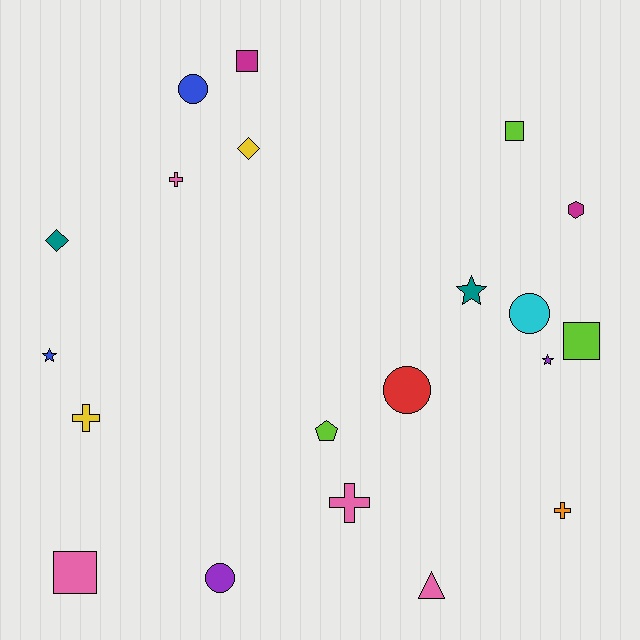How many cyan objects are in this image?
There is 1 cyan object.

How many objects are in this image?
There are 20 objects.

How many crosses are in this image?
There are 4 crosses.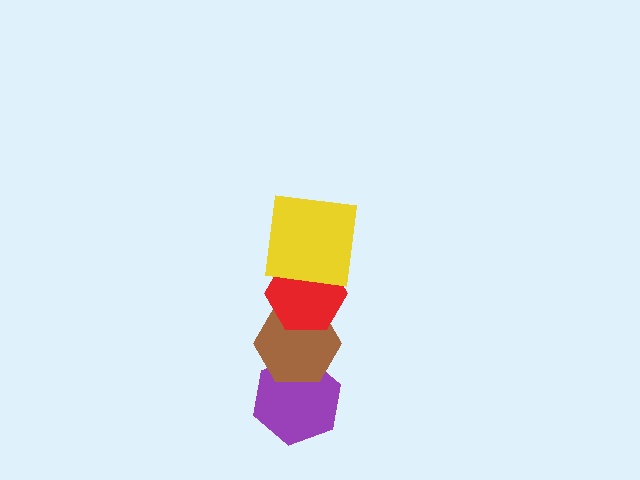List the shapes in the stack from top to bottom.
From top to bottom: the yellow square, the red hexagon, the brown hexagon, the purple hexagon.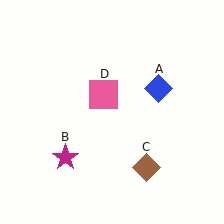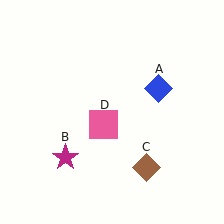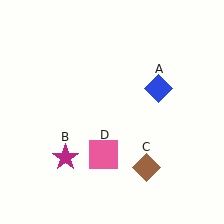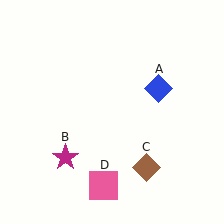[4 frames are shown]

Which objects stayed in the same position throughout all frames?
Blue diamond (object A) and magenta star (object B) and brown diamond (object C) remained stationary.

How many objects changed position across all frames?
1 object changed position: pink square (object D).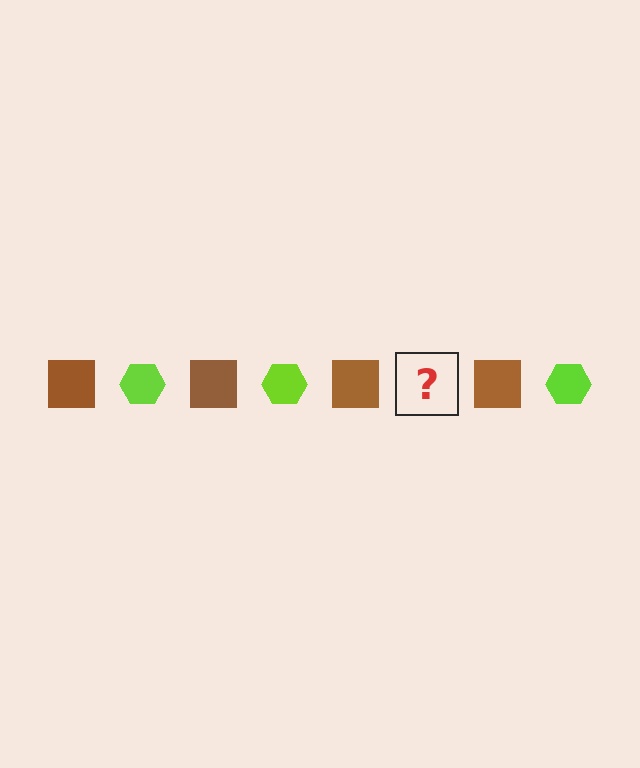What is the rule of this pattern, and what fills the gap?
The rule is that the pattern alternates between brown square and lime hexagon. The gap should be filled with a lime hexagon.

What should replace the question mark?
The question mark should be replaced with a lime hexagon.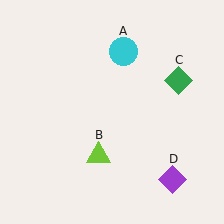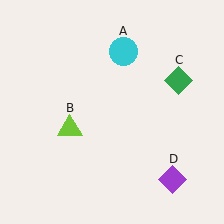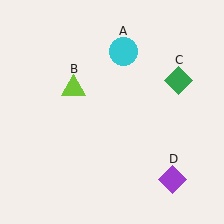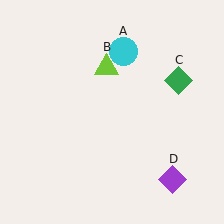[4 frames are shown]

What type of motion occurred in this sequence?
The lime triangle (object B) rotated clockwise around the center of the scene.